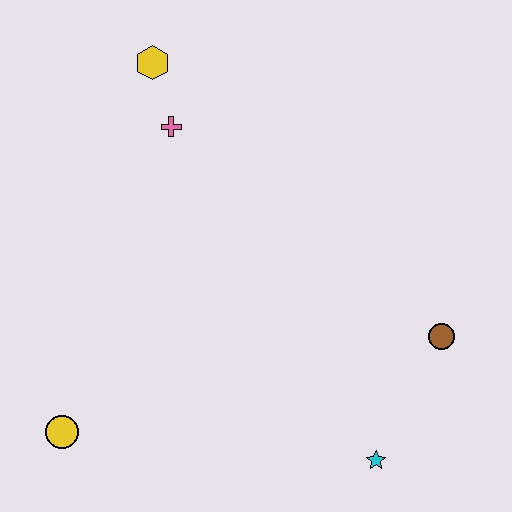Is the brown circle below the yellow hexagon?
Yes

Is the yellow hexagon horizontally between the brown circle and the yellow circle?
Yes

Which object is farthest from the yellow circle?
The brown circle is farthest from the yellow circle.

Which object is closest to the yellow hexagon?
The pink cross is closest to the yellow hexagon.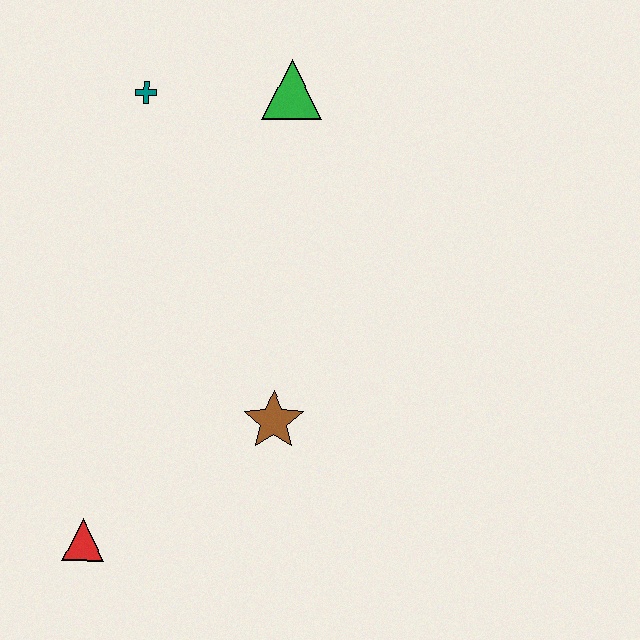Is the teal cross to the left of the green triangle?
Yes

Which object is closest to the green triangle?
The teal cross is closest to the green triangle.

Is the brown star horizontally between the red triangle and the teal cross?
No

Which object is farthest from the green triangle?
The red triangle is farthest from the green triangle.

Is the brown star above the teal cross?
No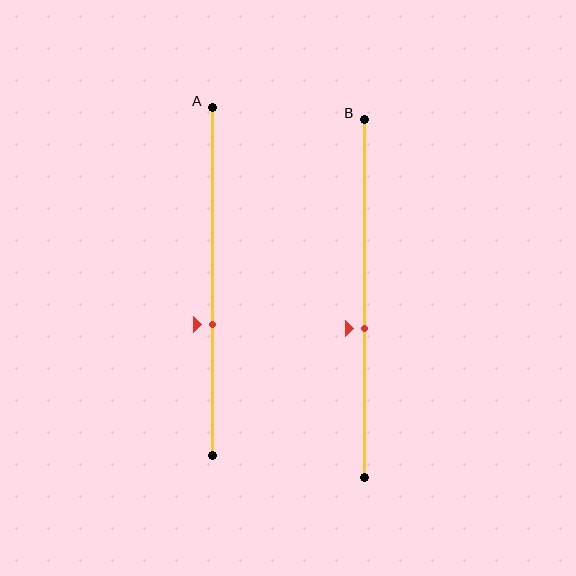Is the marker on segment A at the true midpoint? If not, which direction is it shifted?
No, the marker on segment A is shifted downward by about 12% of the segment length.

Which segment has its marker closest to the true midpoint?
Segment B has its marker closest to the true midpoint.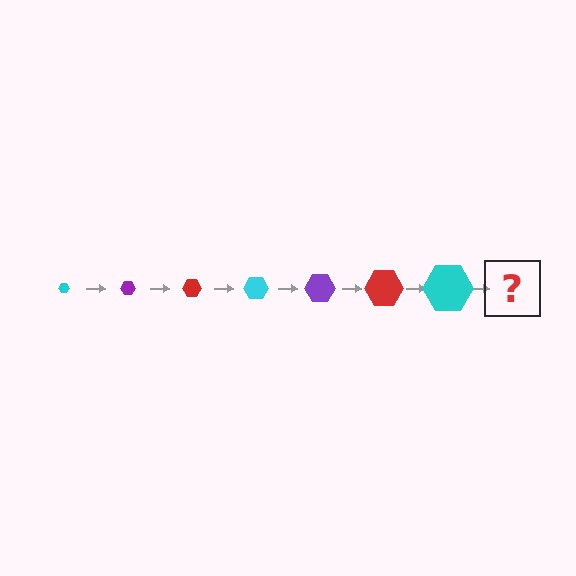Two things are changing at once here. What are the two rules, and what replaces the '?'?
The two rules are that the hexagon grows larger each step and the color cycles through cyan, purple, and red. The '?' should be a purple hexagon, larger than the previous one.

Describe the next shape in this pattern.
It should be a purple hexagon, larger than the previous one.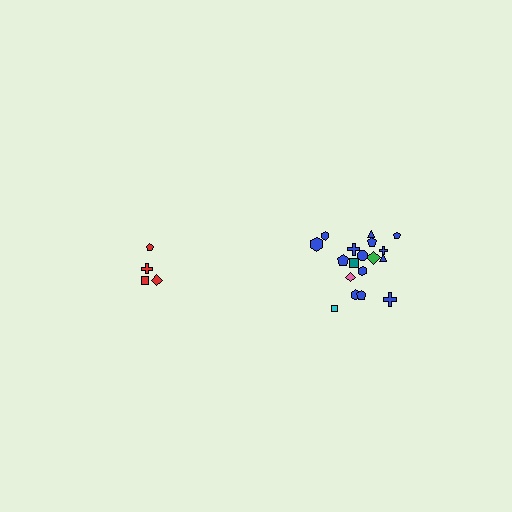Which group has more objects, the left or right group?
The right group.